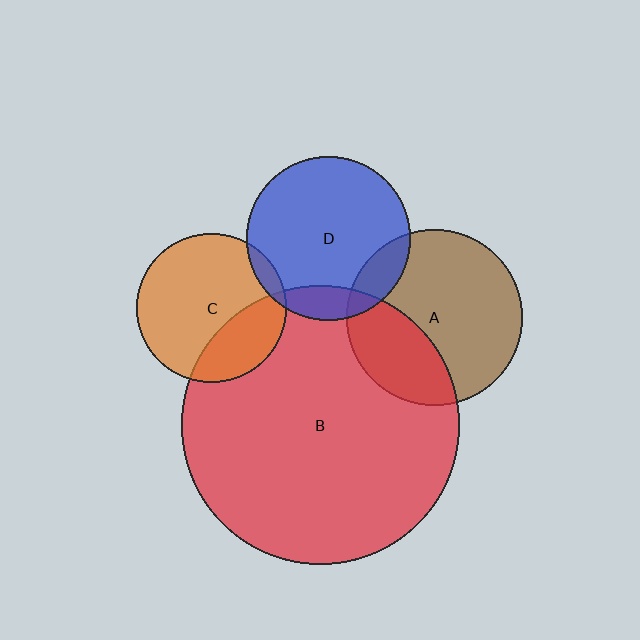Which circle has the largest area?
Circle B (red).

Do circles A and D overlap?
Yes.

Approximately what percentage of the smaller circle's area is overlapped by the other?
Approximately 15%.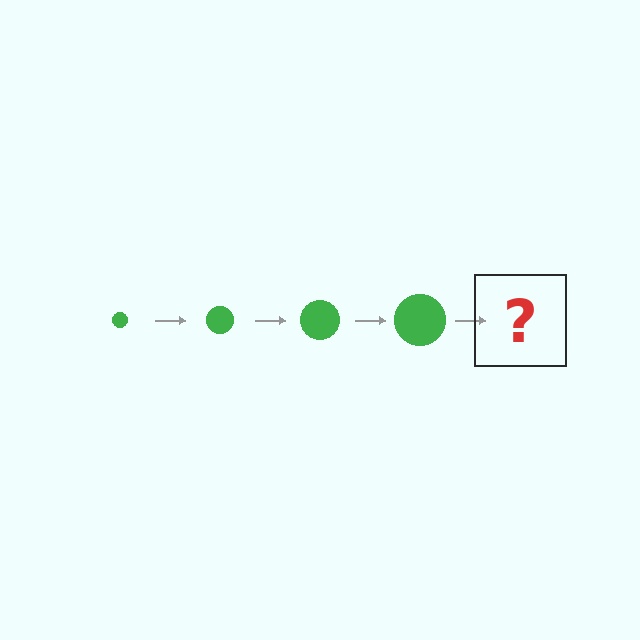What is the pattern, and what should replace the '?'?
The pattern is that the circle gets progressively larger each step. The '?' should be a green circle, larger than the previous one.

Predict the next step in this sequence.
The next step is a green circle, larger than the previous one.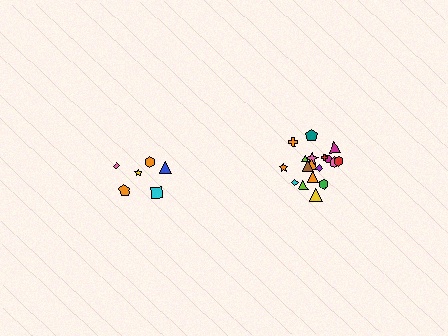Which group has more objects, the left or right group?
The right group.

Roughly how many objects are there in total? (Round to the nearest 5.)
Roughly 25 objects in total.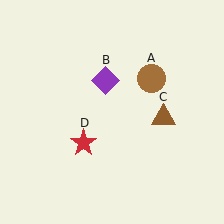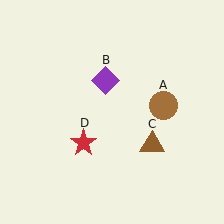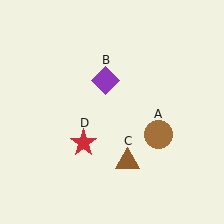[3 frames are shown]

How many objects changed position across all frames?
2 objects changed position: brown circle (object A), brown triangle (object C).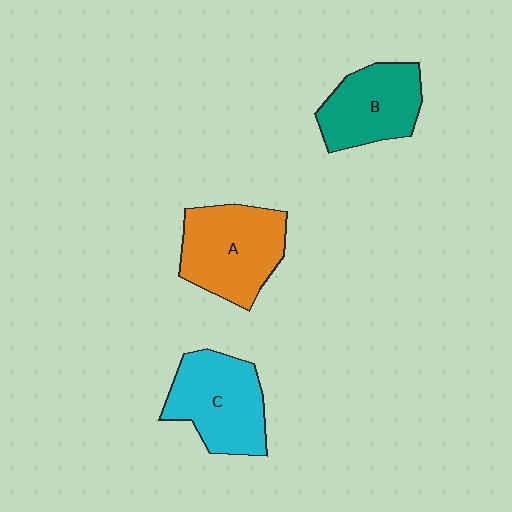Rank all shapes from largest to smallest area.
From largest to smallest: A (orange), C (cyan), B (teal).